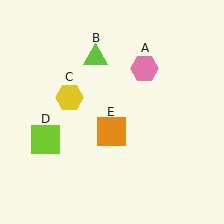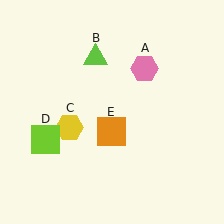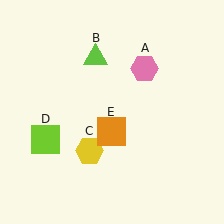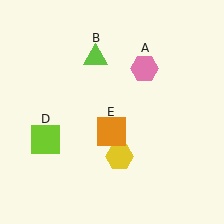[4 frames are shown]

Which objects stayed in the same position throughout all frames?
Pink hexagon (object A) and lime triangle (object B) and lime square (object D) and orange square (object E) remained stationary.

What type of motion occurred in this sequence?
The yellow hexagon (object C) rotated counterclockwise around the center of the scene.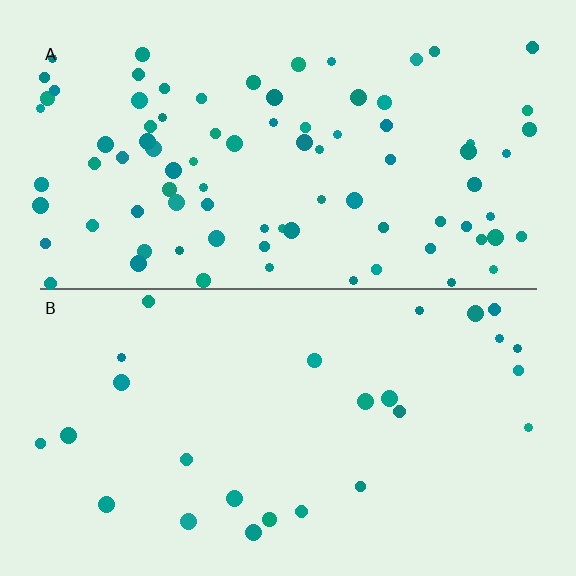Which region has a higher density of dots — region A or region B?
A (the top).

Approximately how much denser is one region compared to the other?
Approximately 3.2× — region A over region B.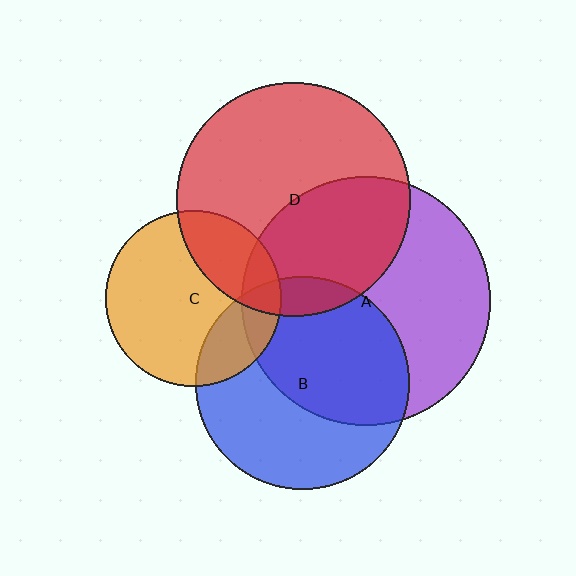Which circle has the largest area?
Circle A (purple).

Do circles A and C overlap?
Yes.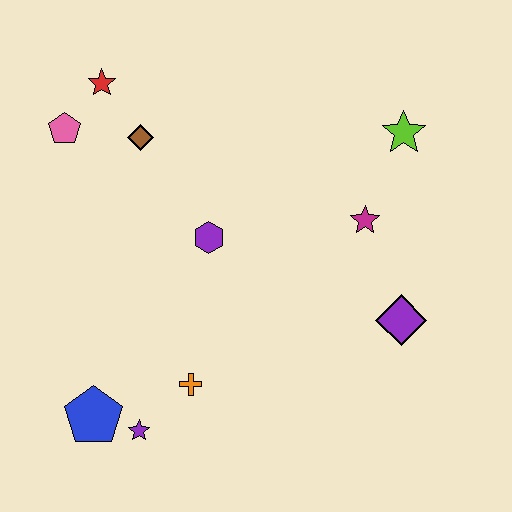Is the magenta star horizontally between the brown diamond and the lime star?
Yes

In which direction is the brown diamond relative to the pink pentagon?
The brown diamond is to the right of the pink pentagon.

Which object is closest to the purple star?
The blue pentagon is closest to the purple star.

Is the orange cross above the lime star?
No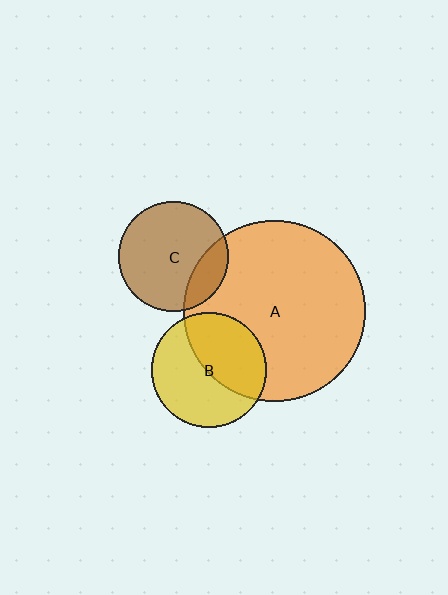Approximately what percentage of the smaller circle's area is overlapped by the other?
Approximately 45%.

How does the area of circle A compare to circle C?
Approximately 2.7 times.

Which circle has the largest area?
Circle A (orange).